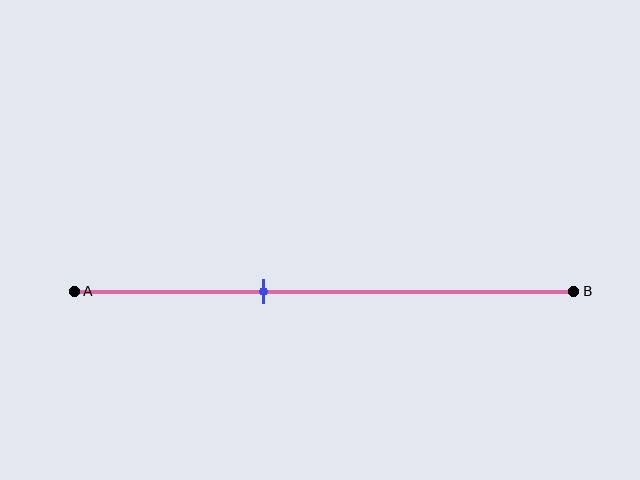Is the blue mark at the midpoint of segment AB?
No, the mark is at about 40% from A, not at the 50% midpoint.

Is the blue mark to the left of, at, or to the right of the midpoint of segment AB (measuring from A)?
The blue mark is to the left of the midpoint of segment AB.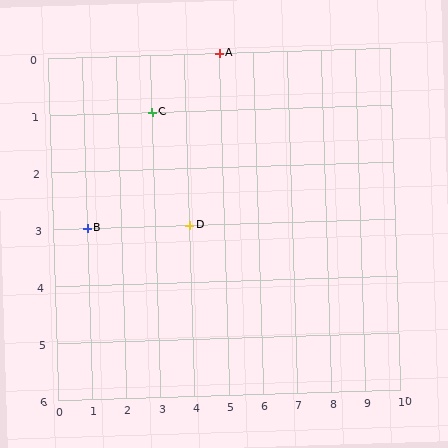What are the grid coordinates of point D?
Point D is at grid coordinates (4, 3).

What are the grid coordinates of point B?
Point B is at grid coordinates (1, 3).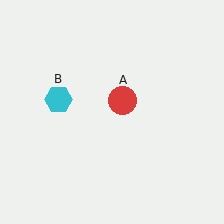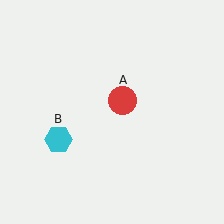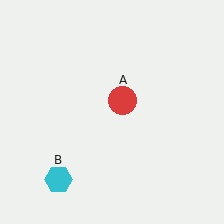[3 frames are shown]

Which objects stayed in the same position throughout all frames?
Red circle (object A) remained stationary.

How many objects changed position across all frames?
1 object changed position: cyan hexagon (object B).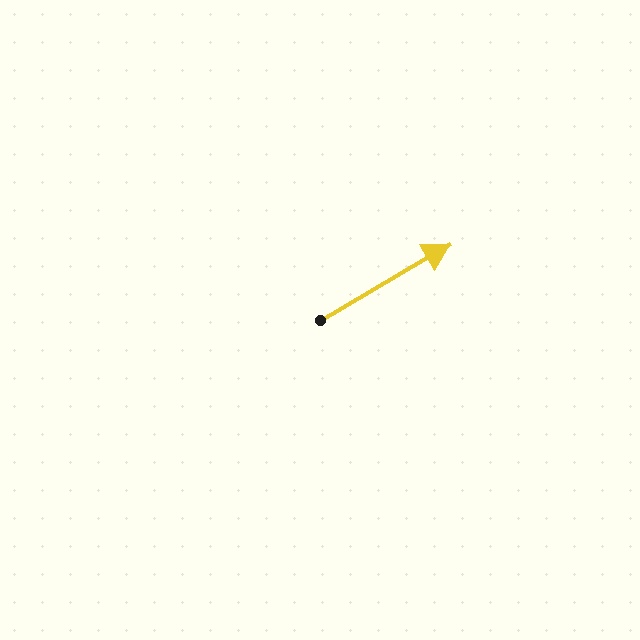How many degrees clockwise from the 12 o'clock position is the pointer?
Approximately 60 degrees.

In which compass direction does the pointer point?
Northeast.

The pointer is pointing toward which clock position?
Roughly 2 o'clock.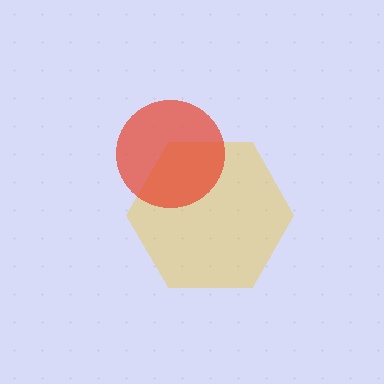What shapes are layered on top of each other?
The layered shapes are: a yellow hexagon, a red circle.